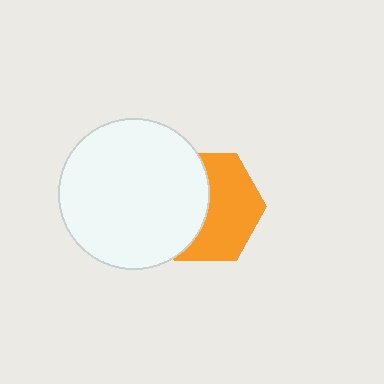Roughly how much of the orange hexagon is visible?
About half of it is visible (roughly 55%).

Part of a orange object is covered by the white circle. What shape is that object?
It is a hexagon.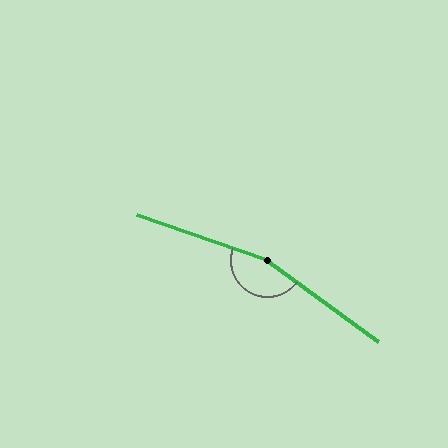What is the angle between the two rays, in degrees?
Approximately 163 degrees.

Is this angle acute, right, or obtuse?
It is obtuse.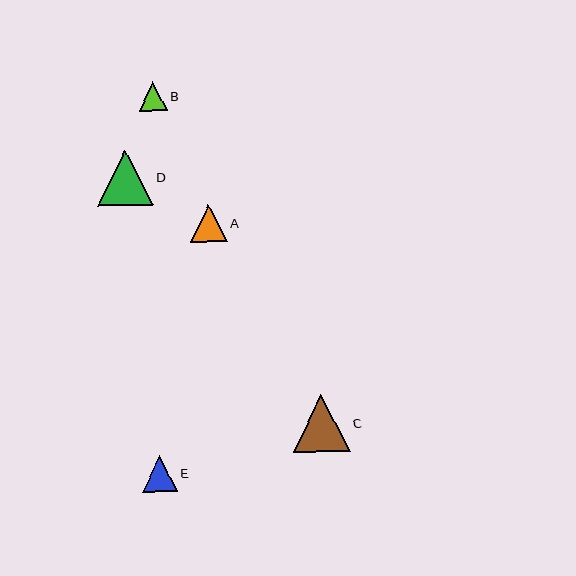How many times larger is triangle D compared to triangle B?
Triangle D is approximately 2.0 times the size of triangle B.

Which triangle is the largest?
Triangle C is the largest with a size of approximately 57 pixels.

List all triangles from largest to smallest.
From largest to smallest: C, D, A, E, B.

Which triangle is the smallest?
Triangle B is the smallest with a size of approximately 28 pixels.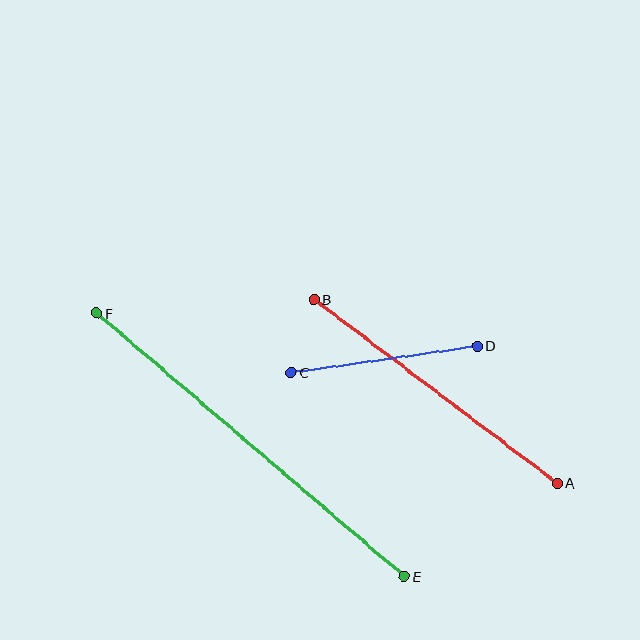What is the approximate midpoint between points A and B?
The midpoint is at approximately (436, 391) pixels.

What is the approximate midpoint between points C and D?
The midpoint is at approximately (385, 359) pixels.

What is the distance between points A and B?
The distance is approximately 305 pixels.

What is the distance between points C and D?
The distance is approximately 188 pixels.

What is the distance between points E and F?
The distance is approximately 405 pixels.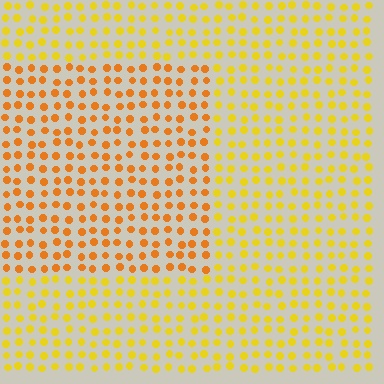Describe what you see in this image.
The image is filled with small yellow elements in a uniform arrangement. A rectangle-shaped region is visible where the elements are tinted to a slightly different hue, forming a subtle color boundary.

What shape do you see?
I see a rectangle.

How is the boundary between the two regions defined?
The boundary is defined purely by a slight shift in hue (about 26 degrees). Spacing, size, and orientation are identical on both sides.